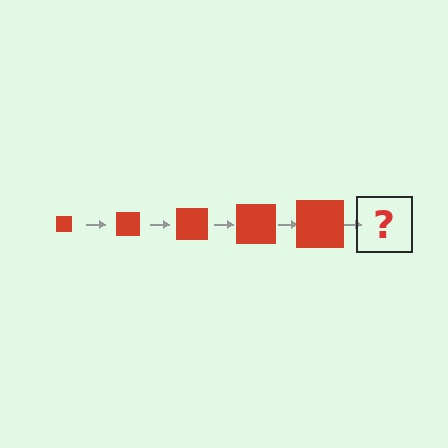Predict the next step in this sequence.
The next step is a red square, larger than the previous one.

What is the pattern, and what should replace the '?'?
The pattern is that the square gets progressively larger each step. The '?' should be a red square, larger than the previous one.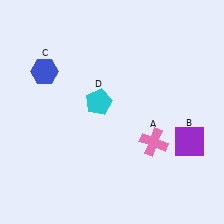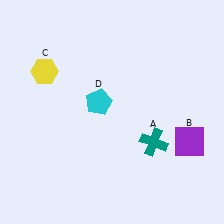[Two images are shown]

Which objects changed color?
A changed from pink to teal. C changed from blue to yellow.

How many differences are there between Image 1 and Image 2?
There are 2 differences between the two images.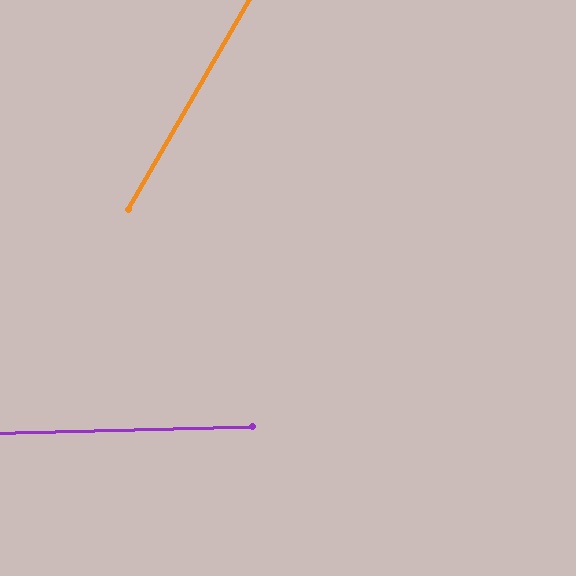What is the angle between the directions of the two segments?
Approximately 59 degrees.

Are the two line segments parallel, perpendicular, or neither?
Neither parallel nor perpendicular — they differ by about 59°.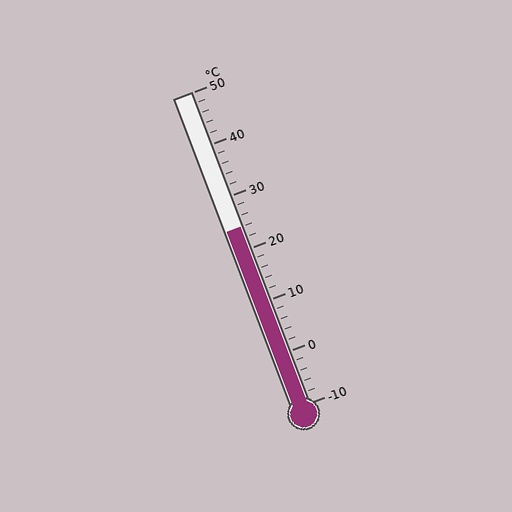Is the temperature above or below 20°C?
The temperature is above 20°C.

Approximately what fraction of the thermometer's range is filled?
The thermometer is filled to approximately 55% of its range.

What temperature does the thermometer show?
The thermometer shows approximately 24°C.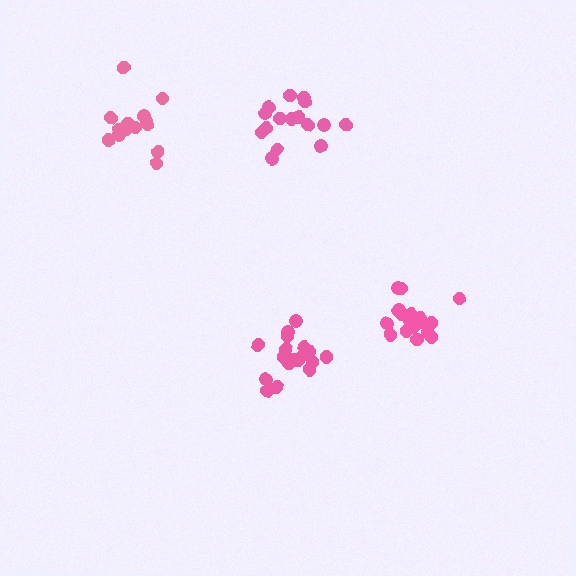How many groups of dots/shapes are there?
There are 4 groups.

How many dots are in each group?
Group 1: 16 dots, Group 2: 19 dots, Group 3: 20 dots, Group 4: 15 dots (70 total).